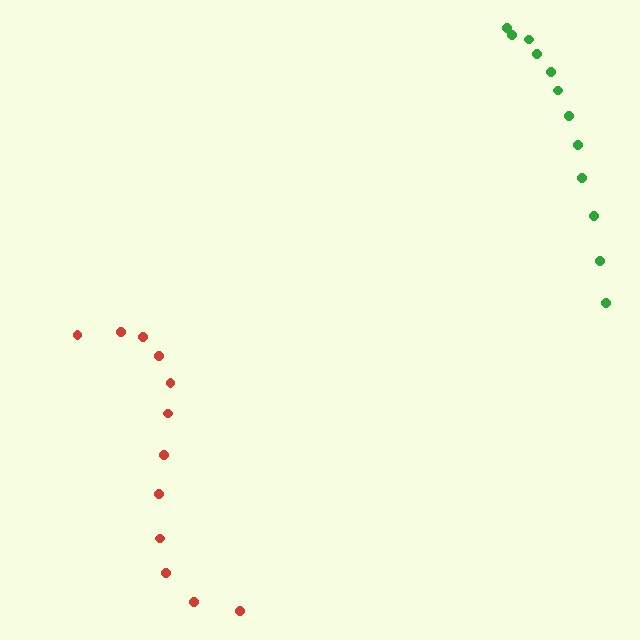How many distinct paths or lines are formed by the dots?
There are 2 distinct paths.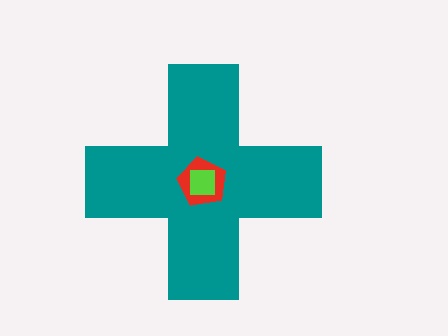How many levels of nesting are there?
3.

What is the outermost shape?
The teal cross.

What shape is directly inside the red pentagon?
The lime square.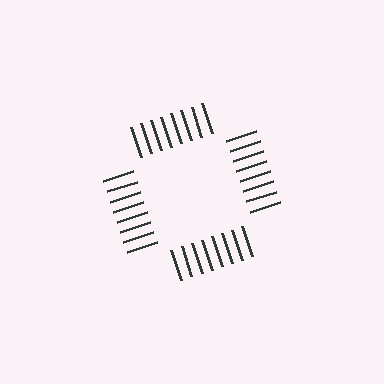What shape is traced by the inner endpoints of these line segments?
An illusory square — the line segments terminate on its edges but no continuous stroke is drawn.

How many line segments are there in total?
32 — 8 along each of the 4 edges.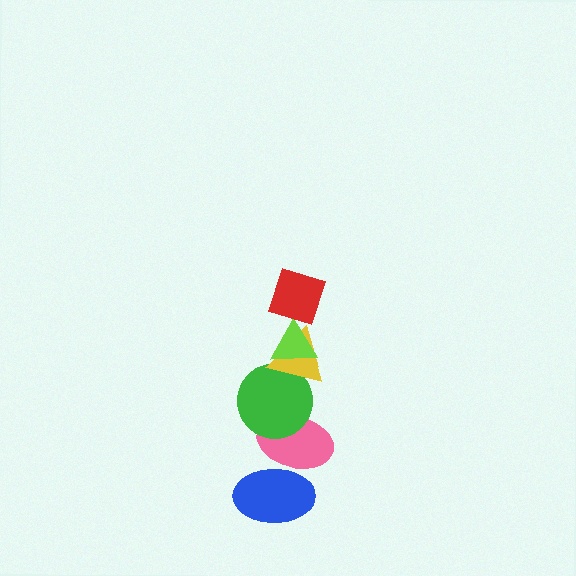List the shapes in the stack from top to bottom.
From top to bottom: the red diamond, the lime triangle, the yellow triangle, the green circle, the pink ellipse, the blue ellipse.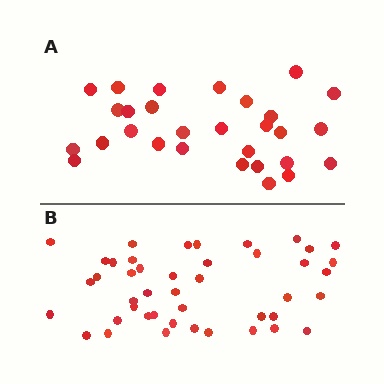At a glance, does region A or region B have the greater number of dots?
Region B (the bottom region) has more dots.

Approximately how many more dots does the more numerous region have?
Region B has approximately 15 more dots than region A.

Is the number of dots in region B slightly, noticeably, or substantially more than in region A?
Region B has substantially more. The ratio is roughly 1.5 to 1.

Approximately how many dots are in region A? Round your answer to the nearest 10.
About 30 dots. (The exact count is 29, which rounds to 30.)